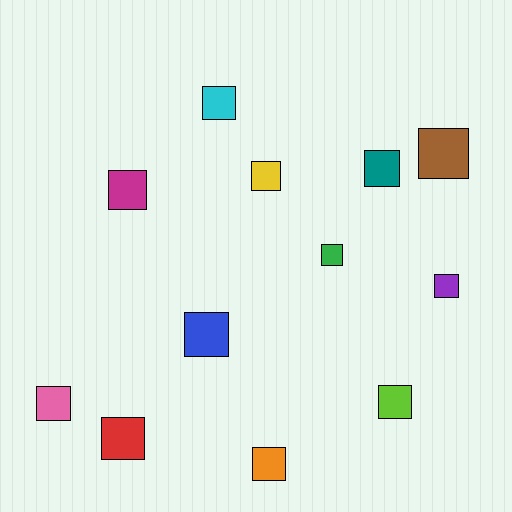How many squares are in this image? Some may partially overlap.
There are 12 squares.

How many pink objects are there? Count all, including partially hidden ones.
There is 1 pink object.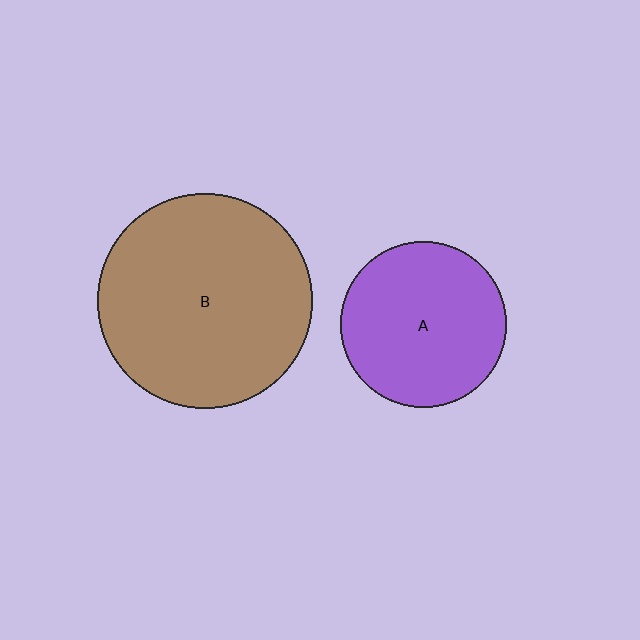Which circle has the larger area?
Circle B (brown).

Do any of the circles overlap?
No, none of the circles overlap.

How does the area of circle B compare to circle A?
Approximately 1.7 times.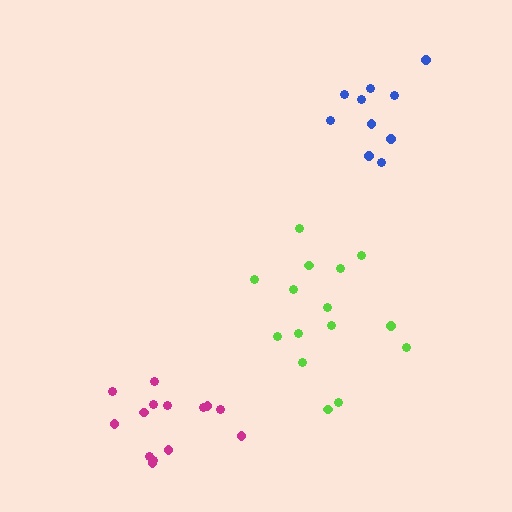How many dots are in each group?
Group 1: 14 dots, Group 2: 10 dots, Group 3: 15 dots (39 total).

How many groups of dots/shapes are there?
There are 3 groups.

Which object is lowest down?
The magenta cluster is bottommost.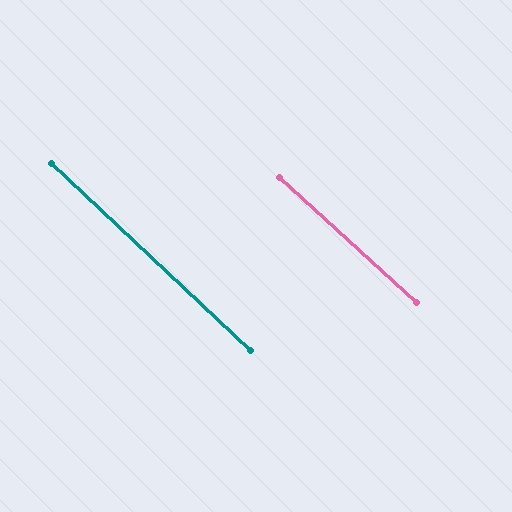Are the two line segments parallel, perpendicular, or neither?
Parallel — their directions differ by only 0.9°.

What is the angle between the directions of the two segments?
Approximately 1 degree.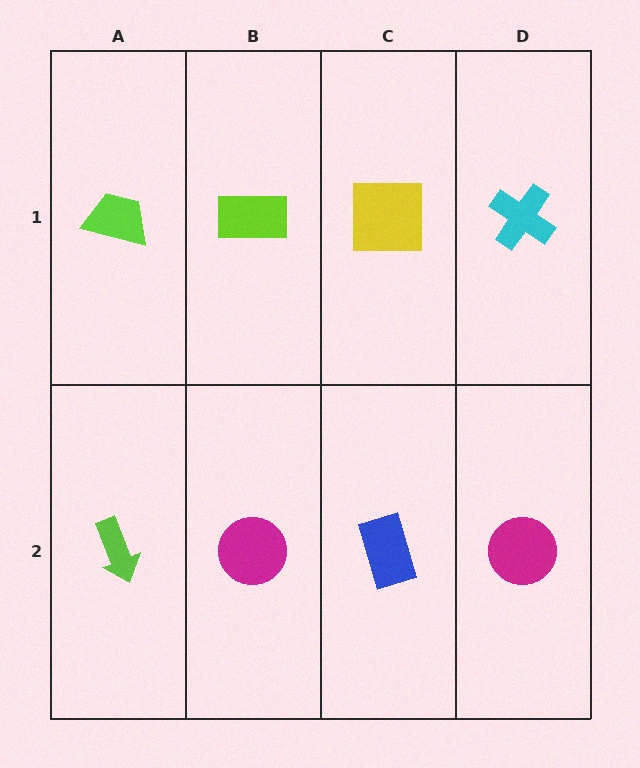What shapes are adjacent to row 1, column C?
A blue rectangle (row 2, column C), a lime rectangle (row 1, column B), a cyan cross (row 1, column D).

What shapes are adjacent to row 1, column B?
A magenta circle (row 2, column B), a lime trapezoid (row 1, column A), a yellow square (row 1, column C).